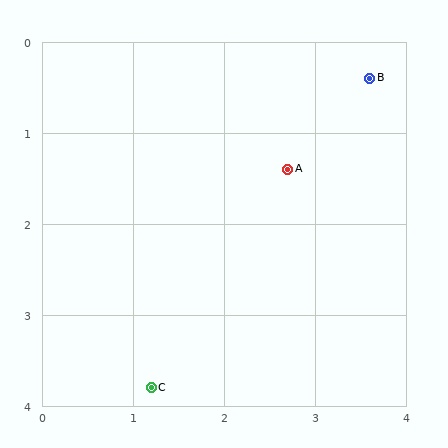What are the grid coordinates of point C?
Point C is at approximately (1.2, 3.8).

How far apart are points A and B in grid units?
Points A and B are about 1.3 grid units apart.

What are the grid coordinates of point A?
Point A is at approximately (2.7, 1.4).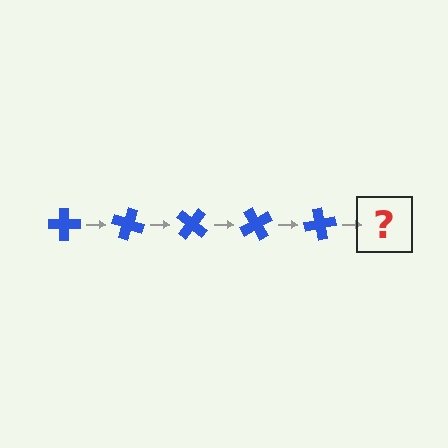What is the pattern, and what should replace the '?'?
The pattern is that the cross rotates 20 degrees each step. The '?' should be a blue cross rotated 100 degrees.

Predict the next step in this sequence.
The next step is a blue cross rotated 100 degrees.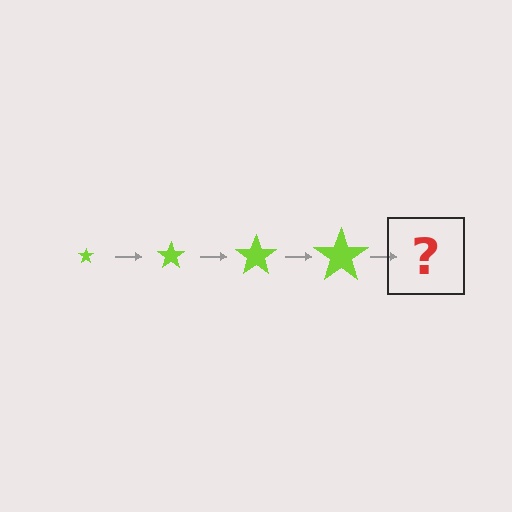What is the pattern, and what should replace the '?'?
The pattern is that the star gets progressively larger each step. The '?' should be a lime star, larger than the previous one.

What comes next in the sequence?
The next element should be a lime star, larger than the previous one.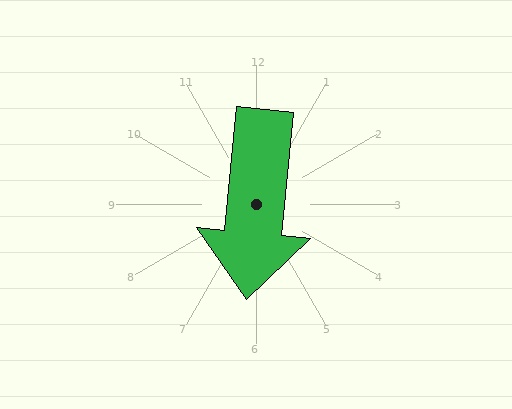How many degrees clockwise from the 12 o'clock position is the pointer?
Approximately 186 degrees.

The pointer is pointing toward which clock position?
Roughly 6 o'clock.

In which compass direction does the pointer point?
South.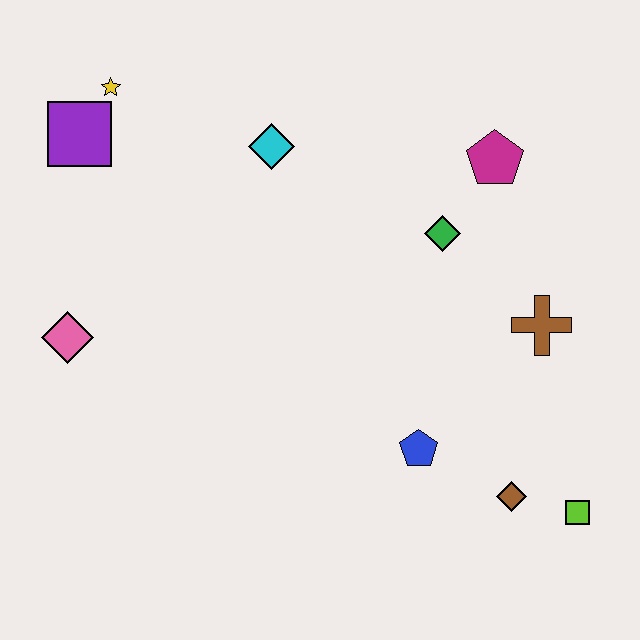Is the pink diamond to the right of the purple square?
No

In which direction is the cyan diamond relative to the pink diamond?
The cyan diamond is to the right of the pink diamond.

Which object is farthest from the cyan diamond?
The lime square is farthest from the cyan diamond.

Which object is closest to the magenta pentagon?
The green diamond is closest to the magenta pentagon.